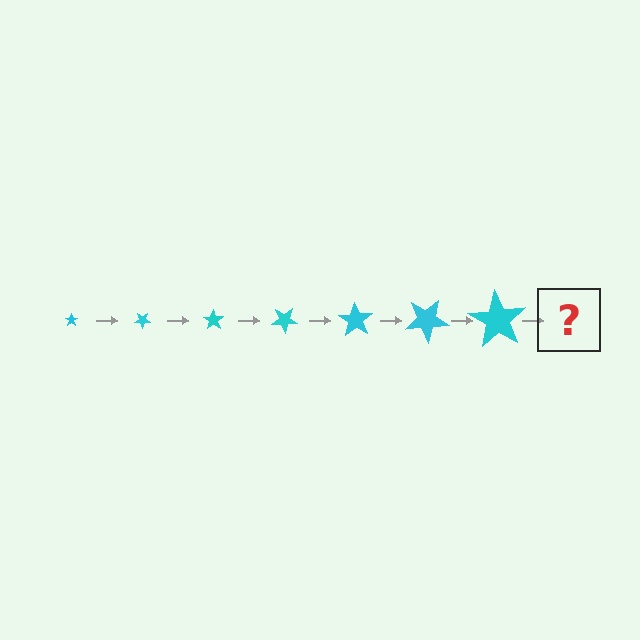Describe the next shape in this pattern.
It should be a star, larger than the previous one and rotated 245 degrees from the start.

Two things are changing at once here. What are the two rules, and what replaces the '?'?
The two rules are that the star grows larger each step and it rotates 35 degrees each step. The '?' should be a star, larger than the previous one and rotated 245 degrees from the start.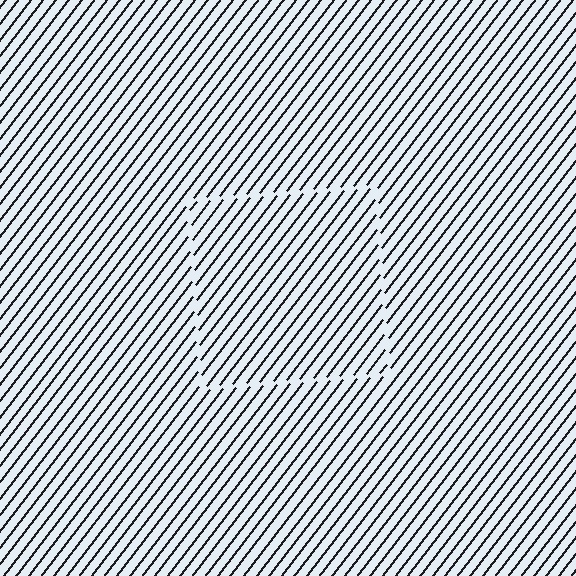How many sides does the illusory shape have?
4 sides — the line-ends trace a square.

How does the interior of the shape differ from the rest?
The interior of the shape contains the same grating, shifted by half a period — the contour is defined by the phase discontinuity where line-ends from the inner and outer gratings abut.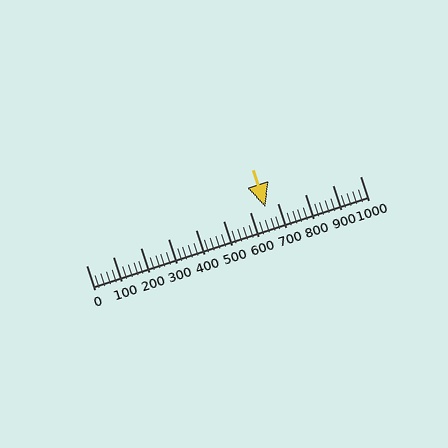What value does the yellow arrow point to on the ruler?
The yellow arrow points to approximately 655.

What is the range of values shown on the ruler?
The ruler shows values from 0 to 1000.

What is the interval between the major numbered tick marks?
The major tick marks are spaced 100 units apart.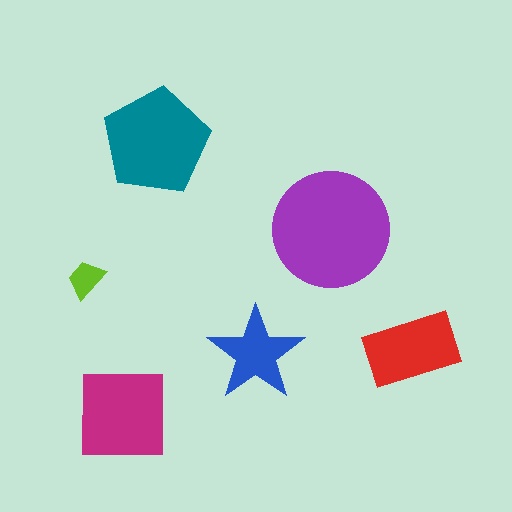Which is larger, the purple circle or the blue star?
The purple circle.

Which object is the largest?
The purple circle.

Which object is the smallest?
The lime trapezoid.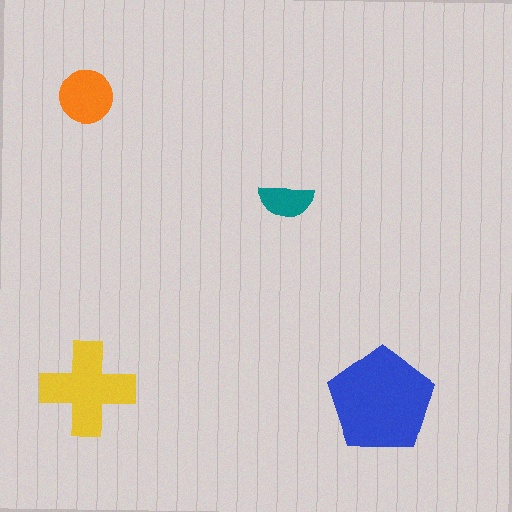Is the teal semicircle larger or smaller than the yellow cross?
Smaller.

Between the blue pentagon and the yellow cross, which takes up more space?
The blue pentagon.